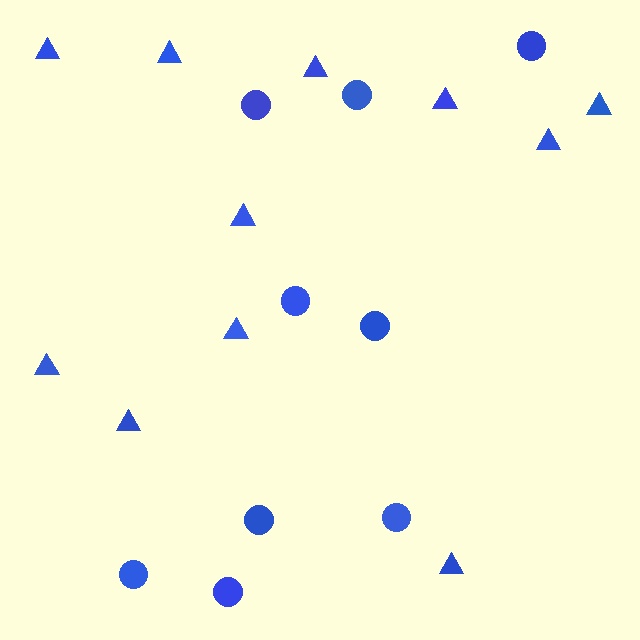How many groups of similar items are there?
There are 2 groups: one group of triangles (11) and one group of circles (9).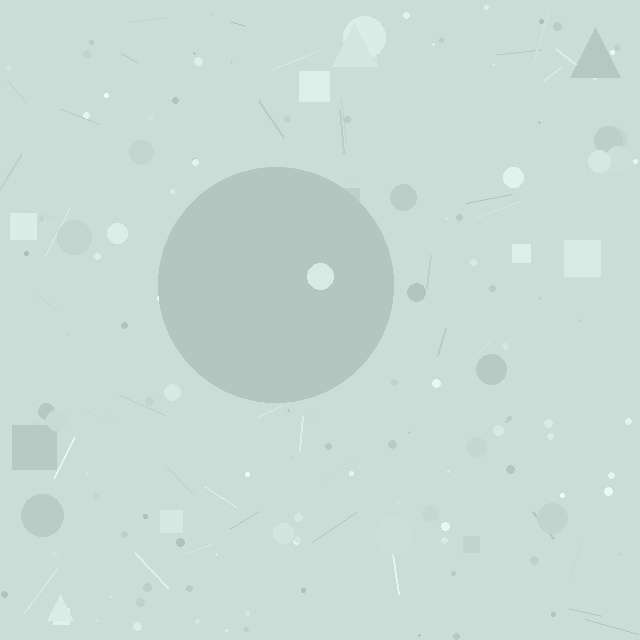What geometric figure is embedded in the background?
A circle is embedded in the background.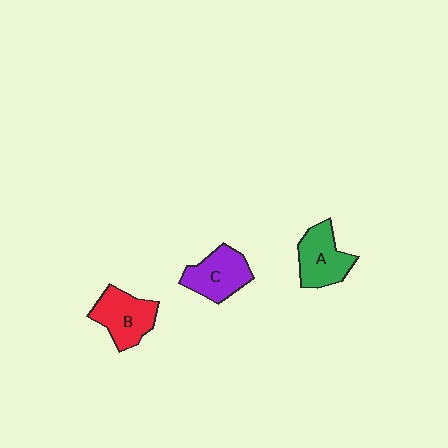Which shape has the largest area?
Shape B (red).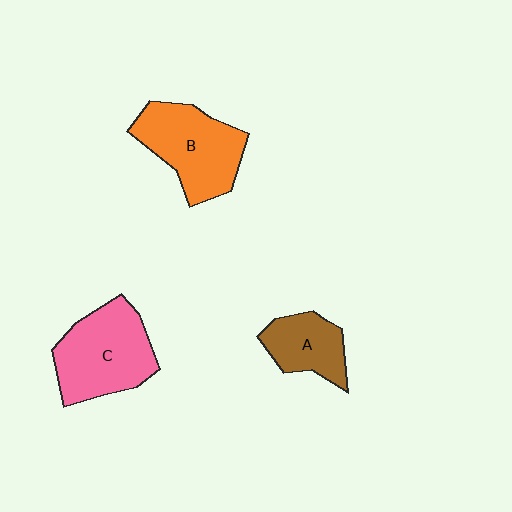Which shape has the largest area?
Shape C (pink).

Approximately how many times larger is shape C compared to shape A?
Approximately 1.7 times.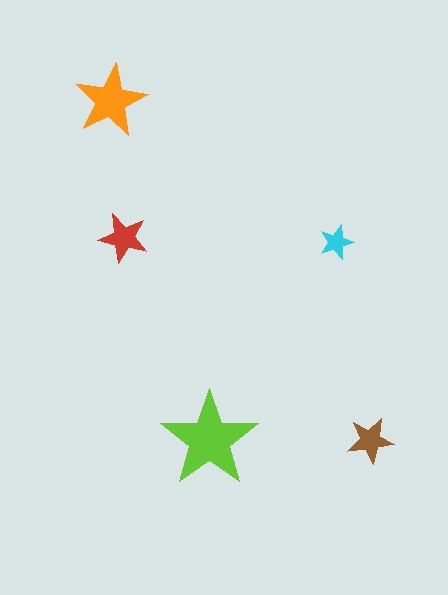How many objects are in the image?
There are 5 objects in the image.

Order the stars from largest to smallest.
the lime one, the orange one, the red one, the brown one, the cyan one.